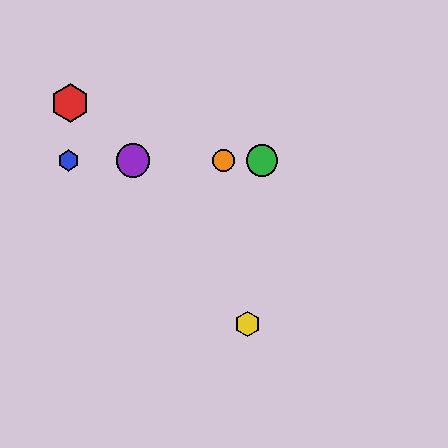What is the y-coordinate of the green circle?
The green circle is at y≈160.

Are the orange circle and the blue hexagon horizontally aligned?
Yes, both are at y≈160.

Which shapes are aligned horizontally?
The blue hexagon, the green circle, the purple circle, the orange circle are aligned horizontally.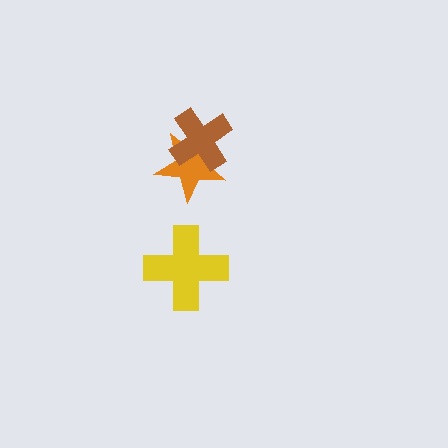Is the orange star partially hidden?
Yes, it is partially covered by another shape.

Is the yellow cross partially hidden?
No, no other shape covers it.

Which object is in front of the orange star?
The brown cross is in front of the orange star.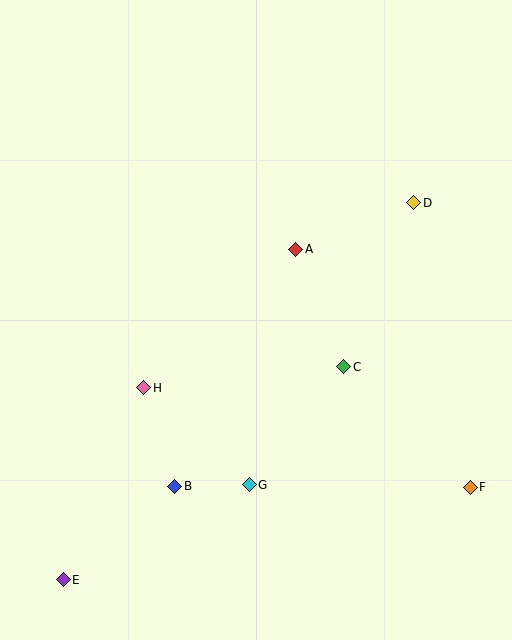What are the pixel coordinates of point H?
Point H is at (144, 388).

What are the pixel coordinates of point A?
Point A is at (296, 249).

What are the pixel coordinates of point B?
Point B is at (175, 486).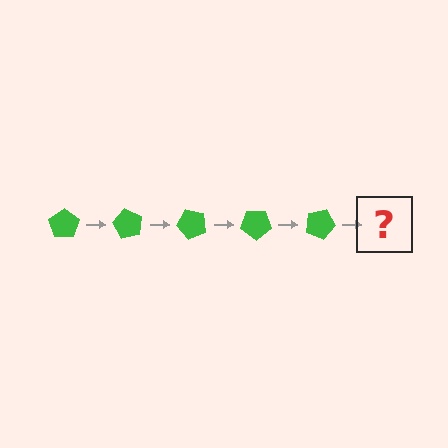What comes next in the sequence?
The next element should be a green pentagon rotated 300 degrees.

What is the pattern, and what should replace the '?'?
The pattern is that the pentagon rotates 60 degrees each step. The '?' should be a green pentagon rotated 300 degrees.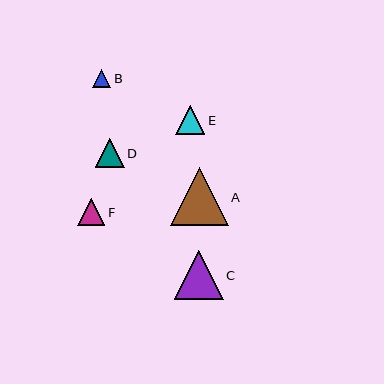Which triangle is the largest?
Triangle A is the largest with a size of approximately 58 pixels.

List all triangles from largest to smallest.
From largest to smallest: A, C, D, E, F, B.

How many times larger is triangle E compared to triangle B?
Triangle E is approximately 1.6 times the size of triangle B.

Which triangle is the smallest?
Triangle B is the smallest with a size of approximately 18 pixels.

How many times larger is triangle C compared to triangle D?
Triangle C is approximately 1.7 times the size of triangle D.